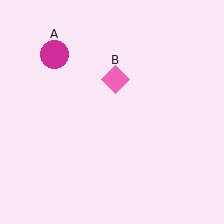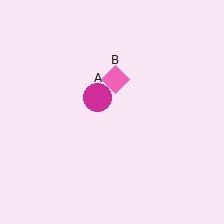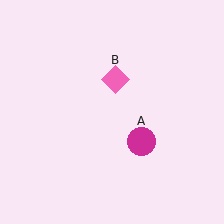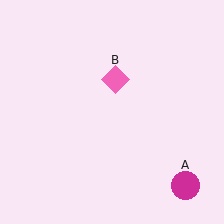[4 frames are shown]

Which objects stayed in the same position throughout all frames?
Pink diamond (object B) remained stationary.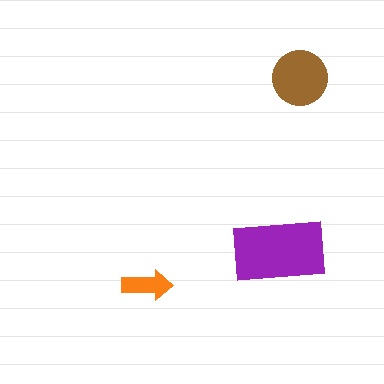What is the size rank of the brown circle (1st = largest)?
2nd.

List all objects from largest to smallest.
The purple rectangle, the brown circle, the orange arrow.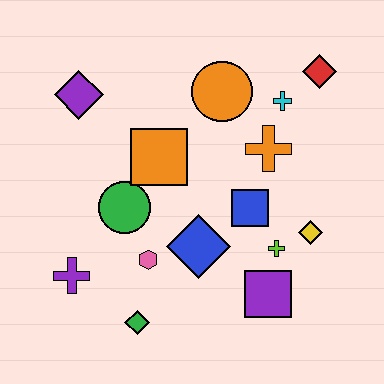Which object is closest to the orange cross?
The cyan cross is closest to the orange cross.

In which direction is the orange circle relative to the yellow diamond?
The orange circle is above the yellow diamond.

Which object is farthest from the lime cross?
The purple diamond is farthest from the lime cross.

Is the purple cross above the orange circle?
No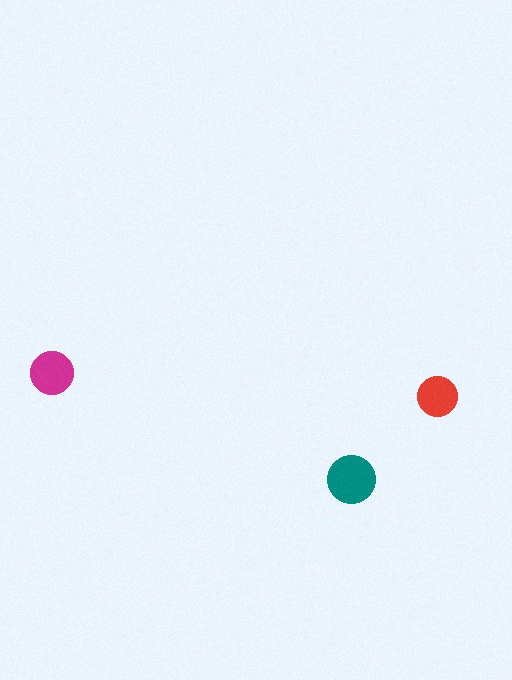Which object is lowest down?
The teal circle is bottommost.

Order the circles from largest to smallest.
the teal one, the magenta one, the red one.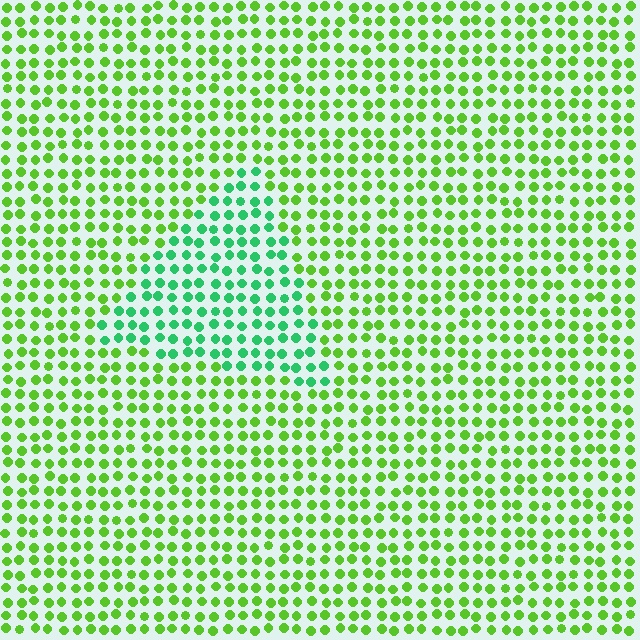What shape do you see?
I see a triangle.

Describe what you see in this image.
The image is filled with small lime elements in a uniform arrangement. A triangle-shaped region is visible where the elements are tinted to a slightly different hue, forming a subtle color boundary.